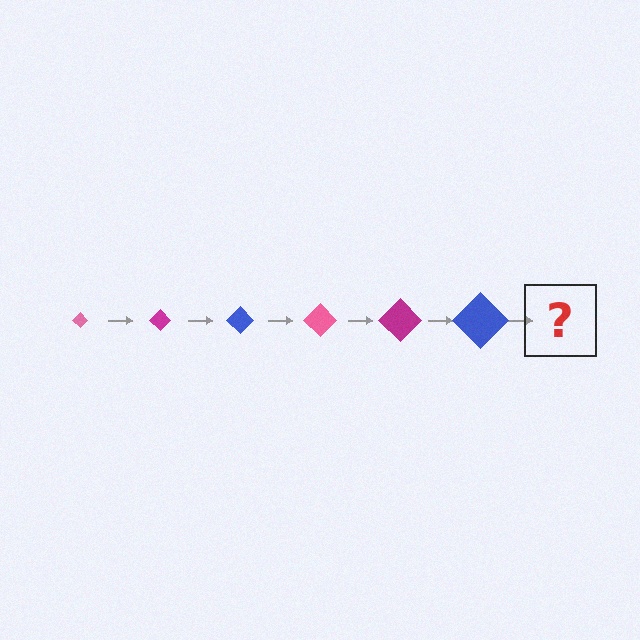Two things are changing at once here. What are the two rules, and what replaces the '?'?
The two rules are that the diamond grows larger each step and the color cycles through pink, magenta, and blue. The '?' should be a pink diamond, larger than the previous one.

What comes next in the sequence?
The next element should be a pink diamond, larger than the previous one.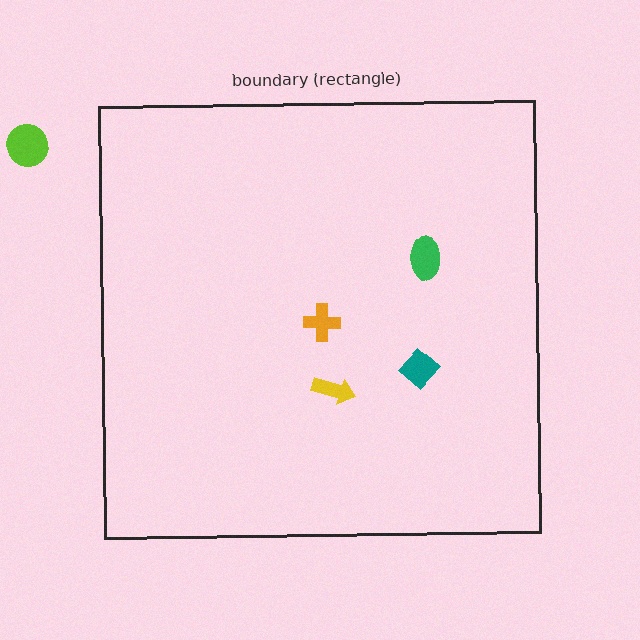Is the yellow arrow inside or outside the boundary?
Inside.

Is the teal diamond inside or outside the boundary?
Inside.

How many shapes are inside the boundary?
4 inside, 1 outside.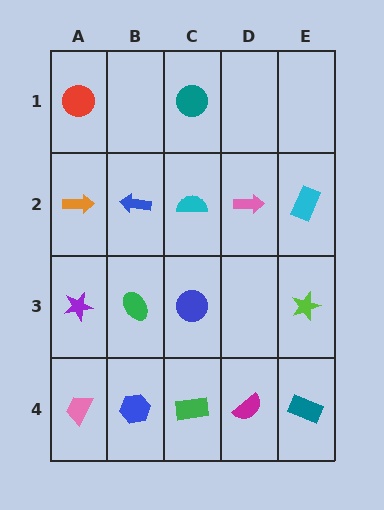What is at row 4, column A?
A pink trapezoid.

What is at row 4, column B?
A blue hexagon.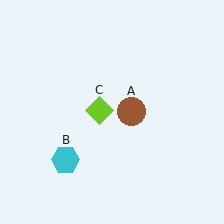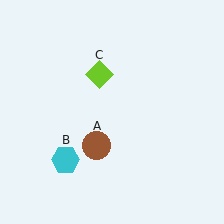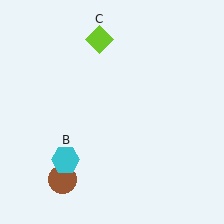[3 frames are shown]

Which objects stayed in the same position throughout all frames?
Cyan hexagon (object B) remained stationary.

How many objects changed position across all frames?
2 objects changed position: brown circle (object A), lime diamond (object C).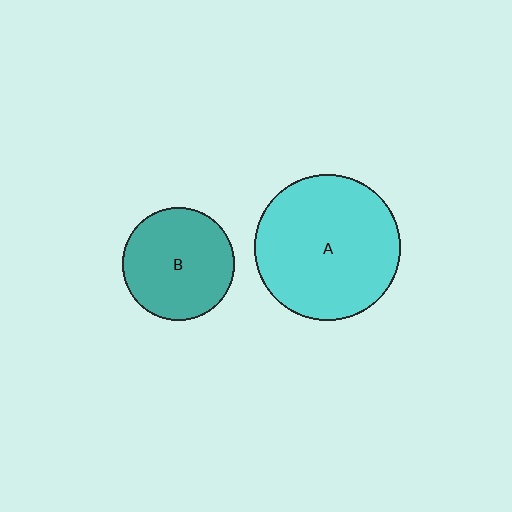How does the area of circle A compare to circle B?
Approximately 1.7 times.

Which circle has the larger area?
Circle A (cyan).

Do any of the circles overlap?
No, none of the circles overlap.